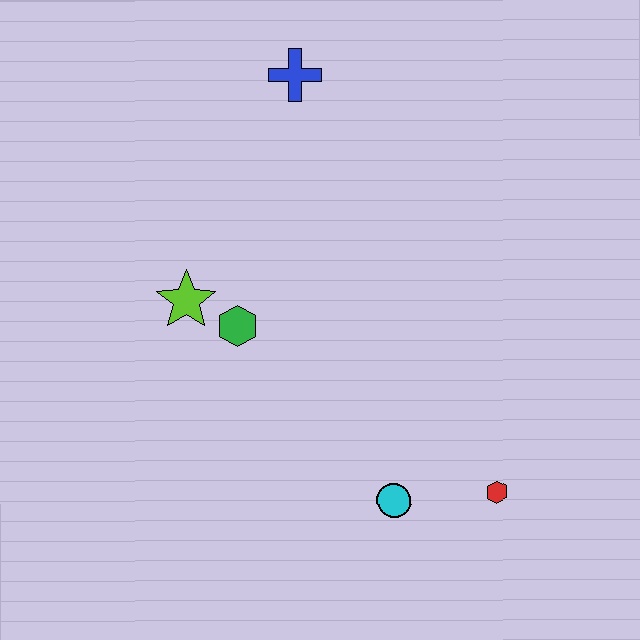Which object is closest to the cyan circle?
The red hexagon is closest to the cyan circle.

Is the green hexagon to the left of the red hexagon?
Yes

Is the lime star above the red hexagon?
Yes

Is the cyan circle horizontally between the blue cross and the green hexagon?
No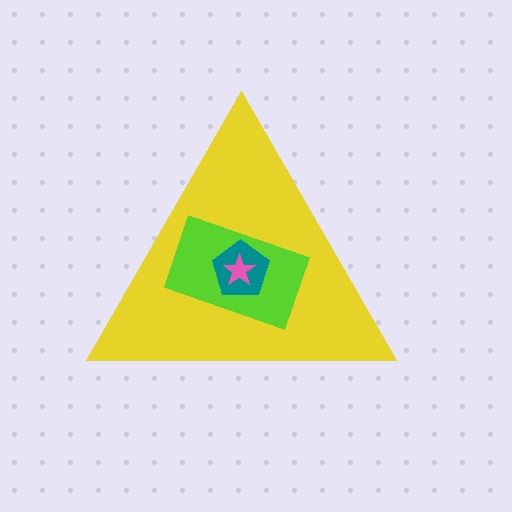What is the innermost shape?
The pink star.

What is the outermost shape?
The yellow triangle.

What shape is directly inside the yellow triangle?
The lime rectangle.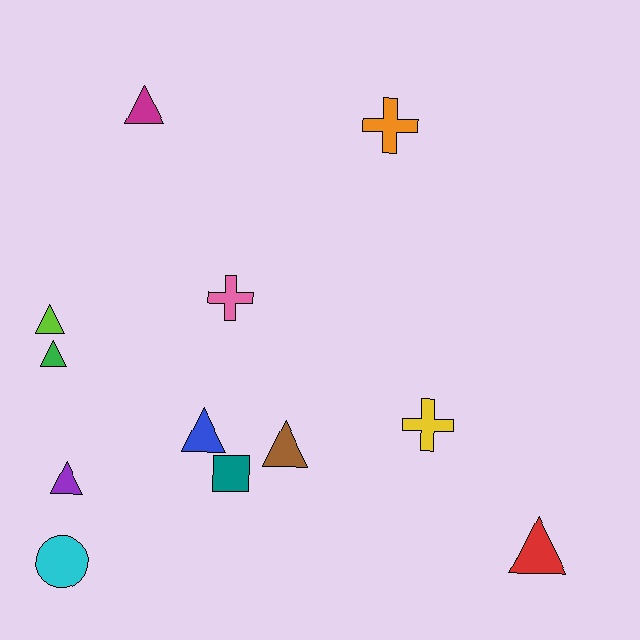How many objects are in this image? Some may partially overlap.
There are 12 objects.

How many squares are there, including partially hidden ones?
There is 1 square.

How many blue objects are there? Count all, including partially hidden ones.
There is 1 blue object.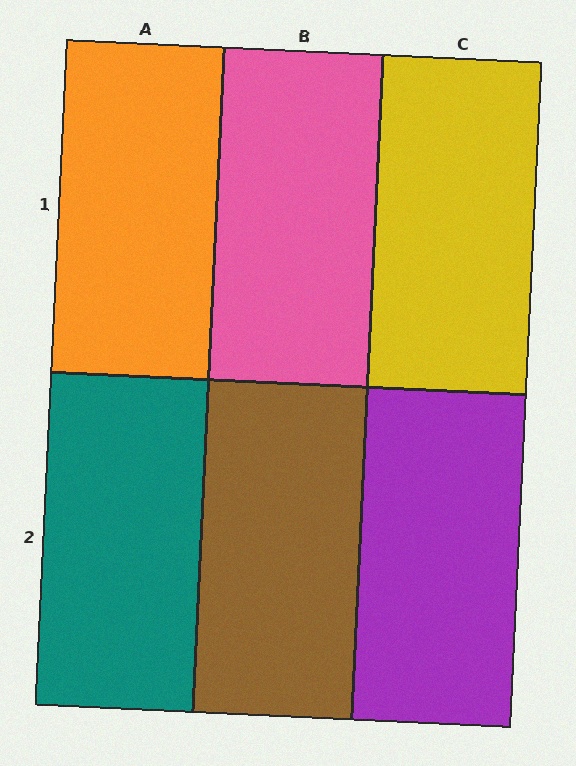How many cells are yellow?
1 cell is yellow.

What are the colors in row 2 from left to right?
Teal, brown, purple.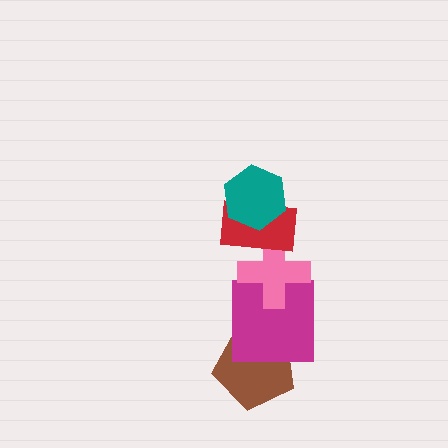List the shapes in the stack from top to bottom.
From top to bottom: the teal hexagon, the red rectangle, the pink cross, the magenta square, the brown pentagon.